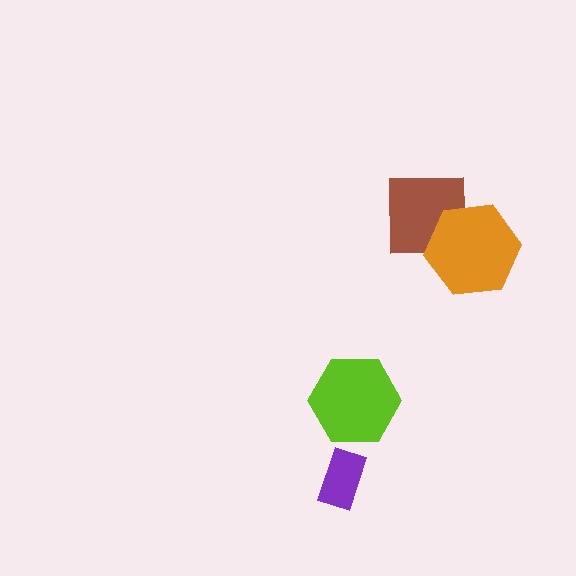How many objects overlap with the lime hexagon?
0 objects overlap with the lime hexagon.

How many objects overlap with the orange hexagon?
1 object overlaps with the orange hexagon.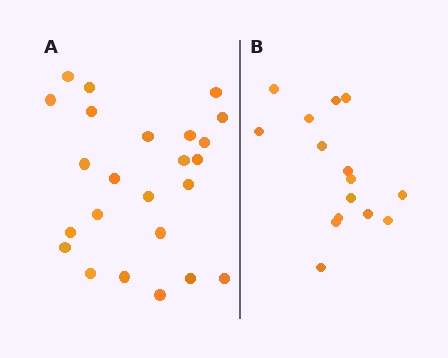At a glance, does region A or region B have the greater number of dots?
Region A (the left region) has more dots.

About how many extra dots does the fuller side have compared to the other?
Region A has roughly 8 or so more dots than region B.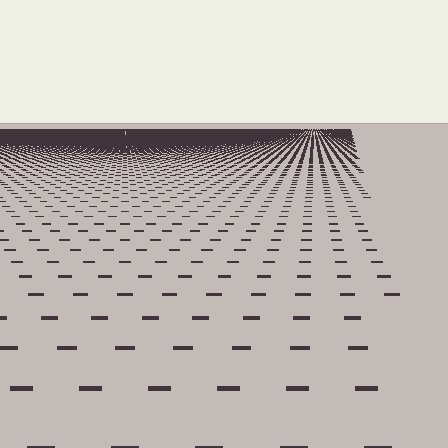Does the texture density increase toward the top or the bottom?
Density increases toward the top.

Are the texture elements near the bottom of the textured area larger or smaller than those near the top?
Larger. Near the bottom, elements are closer to the viewer and appear at a bigger on-screen size.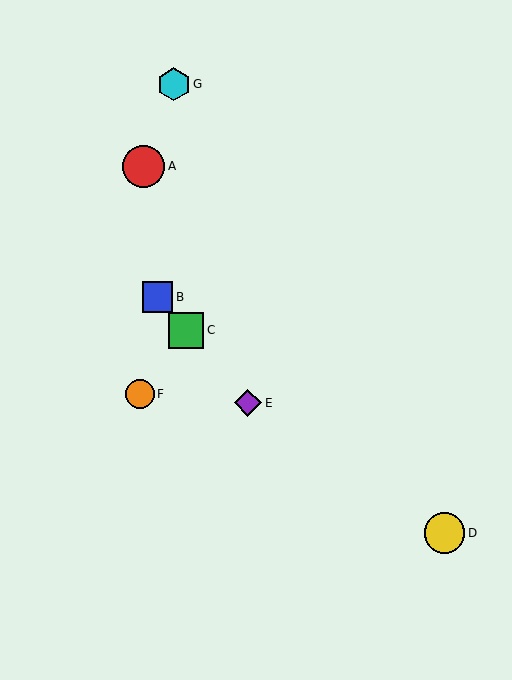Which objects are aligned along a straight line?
Objects B, C, E are aligned along a straight line.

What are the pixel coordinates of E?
Object E is at (248, 403).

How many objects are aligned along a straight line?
3 objects (B, C, E) are aligned along a straight line.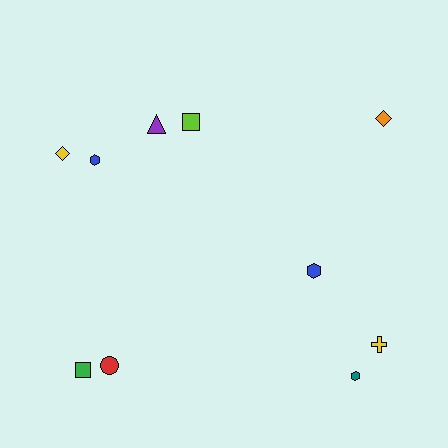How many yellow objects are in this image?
There are 2 yellow objects.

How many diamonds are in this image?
There are 2 diamonds.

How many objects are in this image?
There are 10 objects.